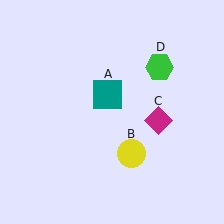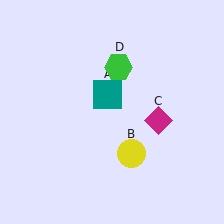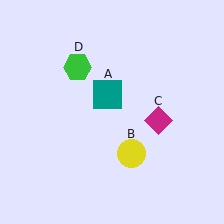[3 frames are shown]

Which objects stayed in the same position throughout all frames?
Teal square (object A) and yellow circle (object B) and magenta diamond (object C) remained stationary.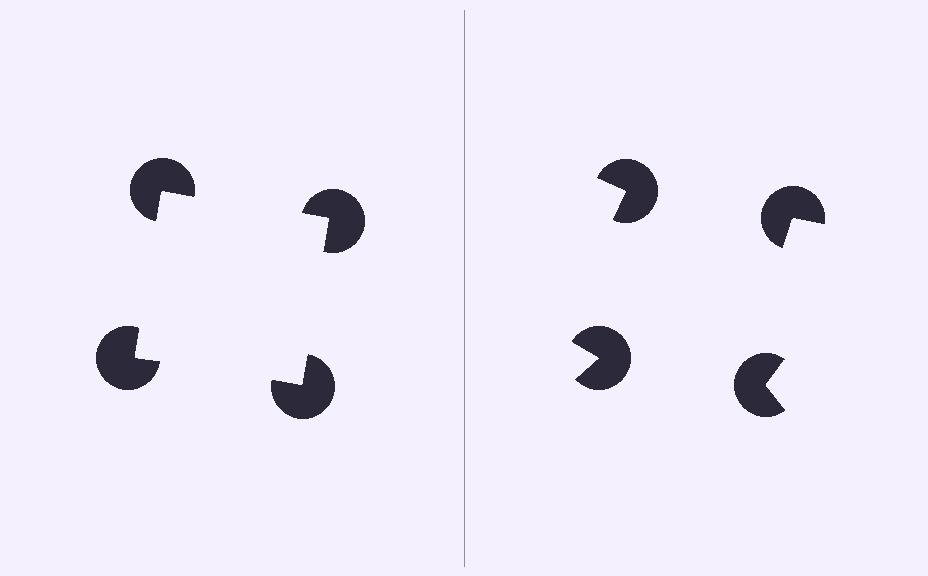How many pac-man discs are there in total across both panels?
8 — 4 on each side.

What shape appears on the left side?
An illusory square.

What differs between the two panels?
The pac-man discs are positioned identically on both sides; only the wedge orientations differ. On the left they align to a square; on the right they are misaligned.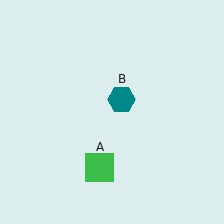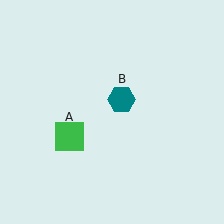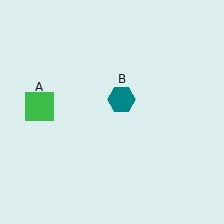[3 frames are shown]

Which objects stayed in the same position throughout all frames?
Teal hexagon (object B) remained stationary.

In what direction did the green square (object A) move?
The green square (object A) moved up and to the left.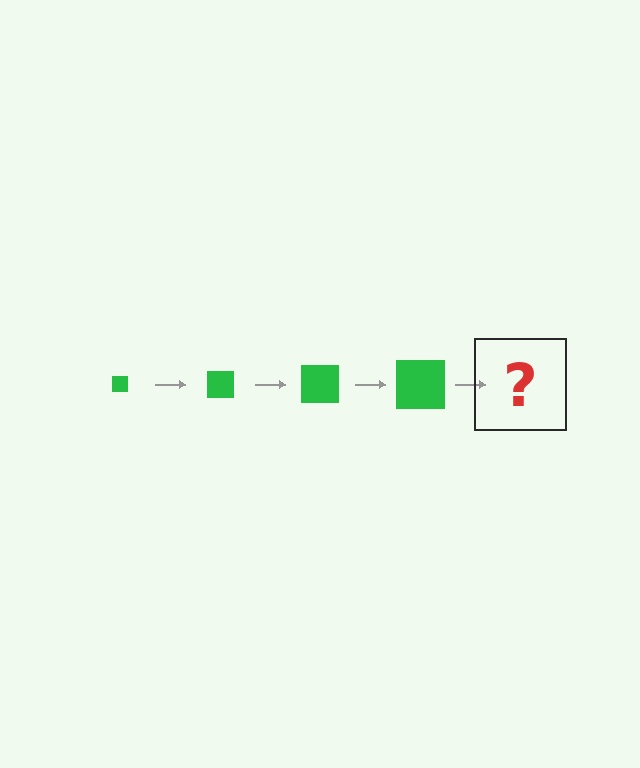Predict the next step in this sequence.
The next step is a green square, larger than the previous one.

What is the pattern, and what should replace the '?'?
The pattern is that the square gets progressively larger each step. The '?' should be a green square, larger than the previous one.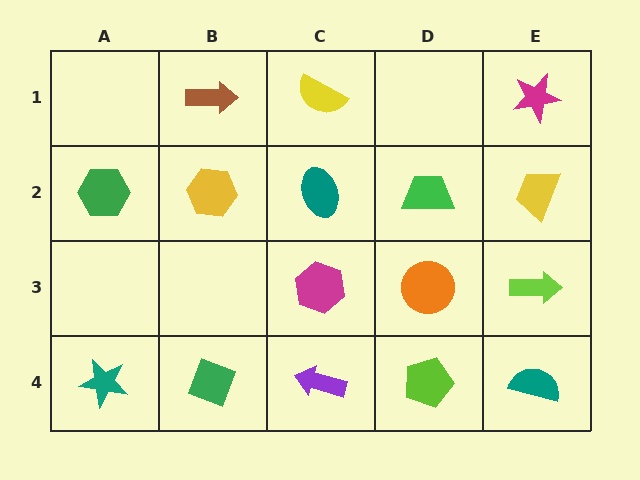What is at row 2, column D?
A green trapezoid.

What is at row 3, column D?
An orange circle.